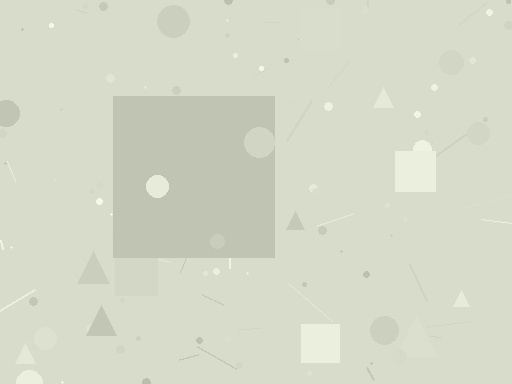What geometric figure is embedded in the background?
A square is embedded in the background.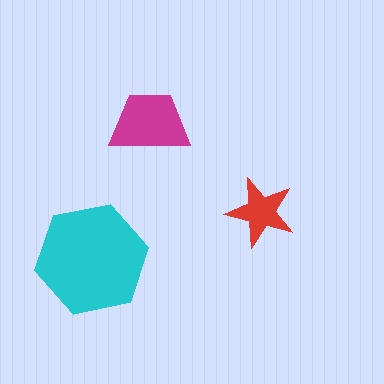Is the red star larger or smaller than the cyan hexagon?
Smaller.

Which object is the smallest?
The red star.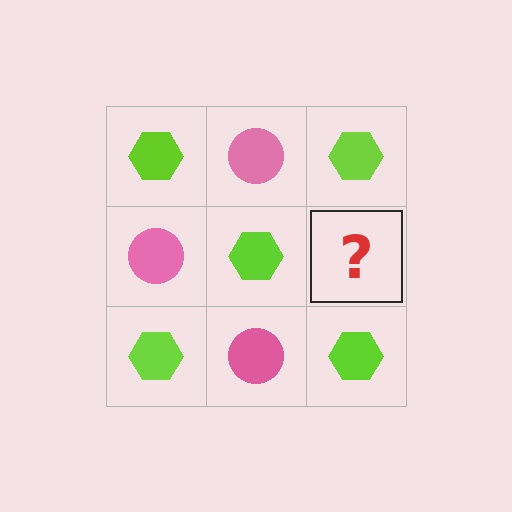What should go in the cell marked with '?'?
The missing cell should contain a pink circle.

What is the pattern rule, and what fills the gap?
The rule is that it alternates lime hexagon and pink circle in a checkerboard pattern. The gap should be filled with a pink circle.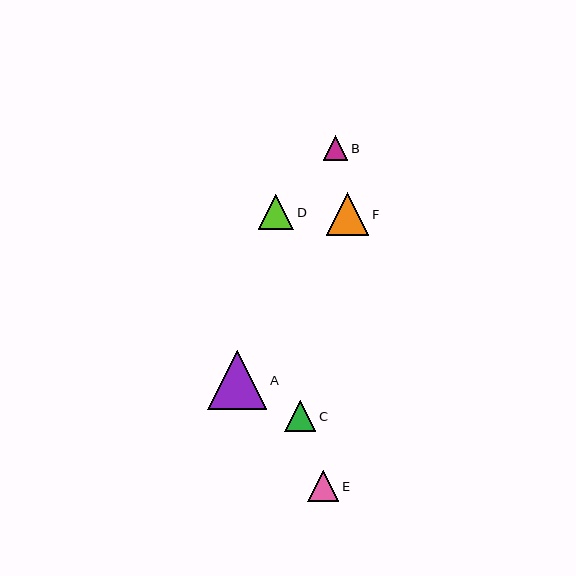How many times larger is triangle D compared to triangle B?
Triangle D is approximately 1.5 times the size of triangle B.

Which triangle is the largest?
Triangle A is the largest with a size of approximately 59 pixels.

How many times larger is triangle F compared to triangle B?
Triangle F is approximately 1.7 times the size of triangle B.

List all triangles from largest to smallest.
From largest to smallest: A, F, D, C, E, B.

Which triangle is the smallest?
Triangle B is the smallest with a size of approximately 24 pixels.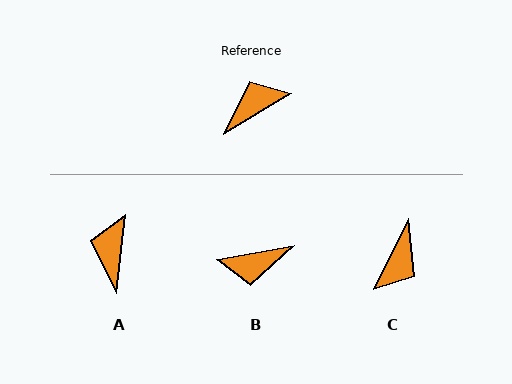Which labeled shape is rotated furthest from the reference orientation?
B, about 159 degrees away.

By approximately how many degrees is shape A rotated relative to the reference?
Approximately 52 degrees counter-clockwise.